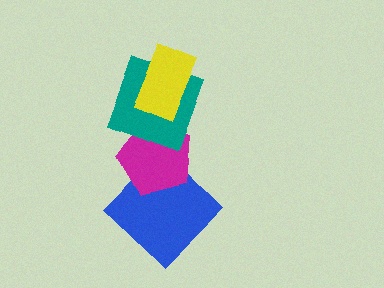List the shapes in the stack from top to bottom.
From top to bottom: the yellow rectangle, the teal square, the magenta pentagon, the blue diamond.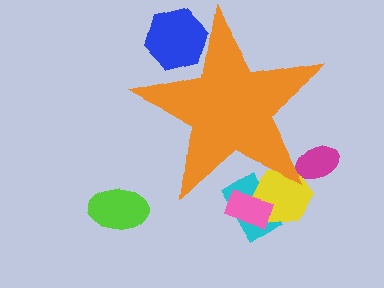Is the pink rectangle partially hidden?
Yes, the pink rectangle is partially hidden behind the orange star.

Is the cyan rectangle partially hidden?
Yes, the cyan rectangle is partially hidden behind the orange star.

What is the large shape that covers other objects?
An orange star.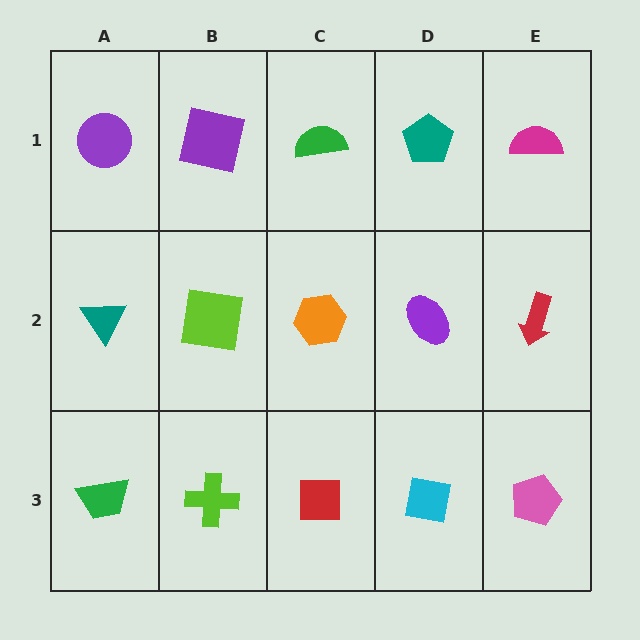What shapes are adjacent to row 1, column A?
A teal triangle (row 2, column A), a purple square (row 1, column B).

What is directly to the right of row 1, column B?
A green semicircle.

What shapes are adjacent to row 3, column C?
An orange hexagon (row 2, column C), a lime cross (row 3, column B), a cyan square (row 3, column D).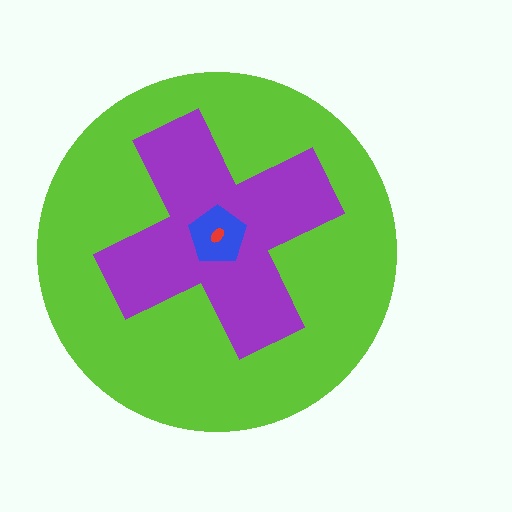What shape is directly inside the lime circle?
The purple cross.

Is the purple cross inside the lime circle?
Yes.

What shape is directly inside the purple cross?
The blue pentagon.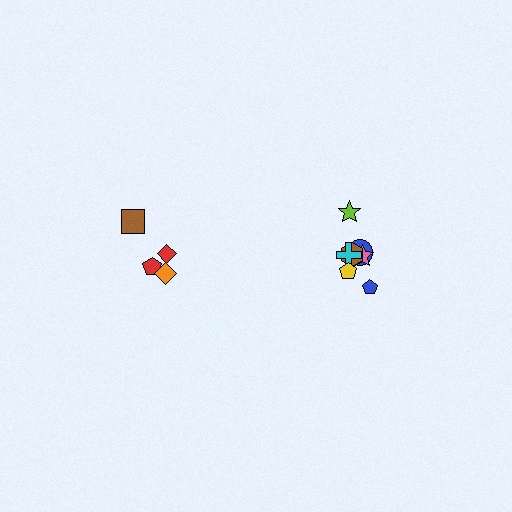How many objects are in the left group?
There are 4 objects.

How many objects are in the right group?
There are 7 objects.